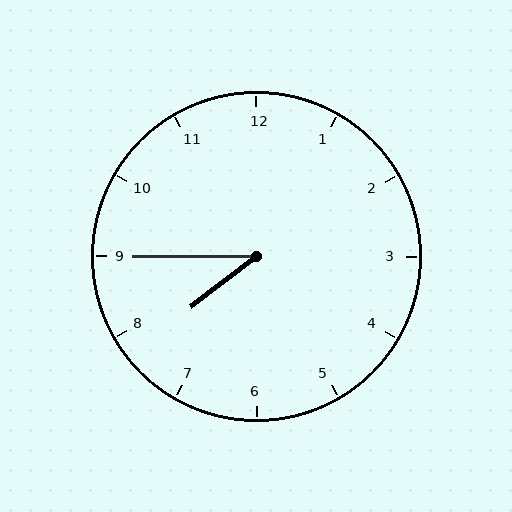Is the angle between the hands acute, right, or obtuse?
It is acute.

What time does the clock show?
7:45.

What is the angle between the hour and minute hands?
Approximately 38 degrees.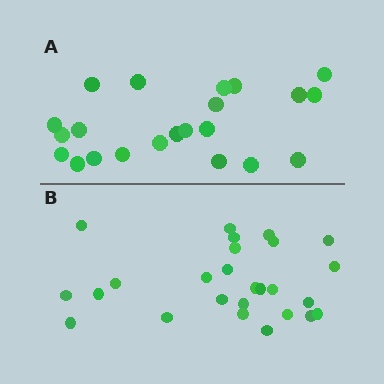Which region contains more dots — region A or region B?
Region B (the bottom region) has more dots.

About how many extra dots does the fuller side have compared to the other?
Region B has about 4 more dots than region A.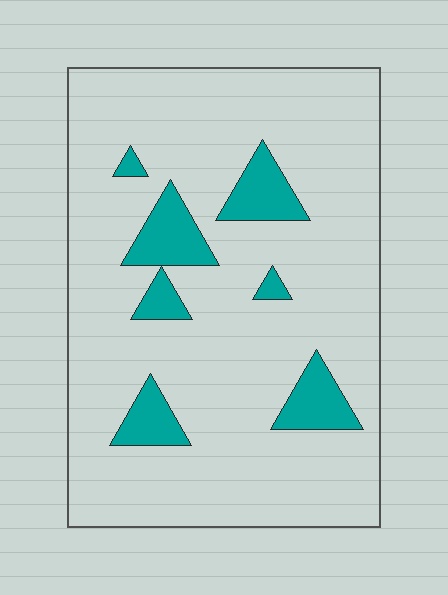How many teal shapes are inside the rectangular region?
7.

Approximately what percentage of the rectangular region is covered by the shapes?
Approximately 15%.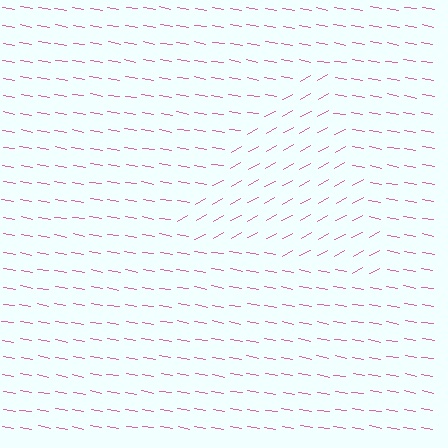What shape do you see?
I see a triangle.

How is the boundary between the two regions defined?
The boundary is defined purely by a change in line orientation (approximately 39 degrees difference). All lines are the same color and thickness.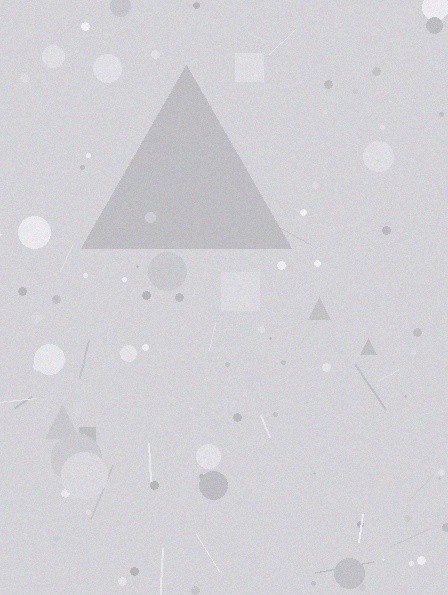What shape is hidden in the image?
A triangle is hidden in the image.